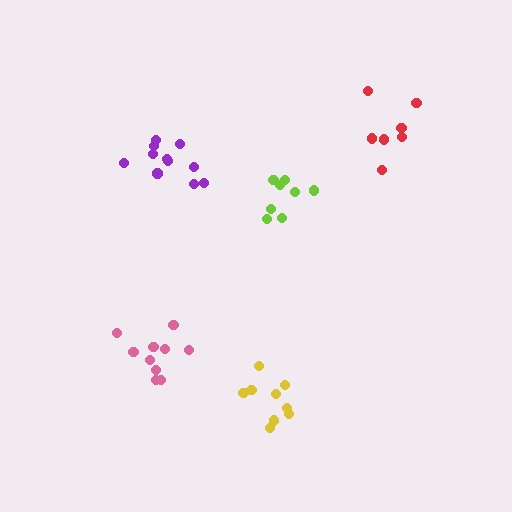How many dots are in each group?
Group 1: 8 dots, Group 2: 8 dots, Group 3: 9 dots, Group 4: 10 dots, Group 5: 11 dots (46 total).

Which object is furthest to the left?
The purple cluster is leftmost.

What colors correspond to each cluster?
The clusters are colored: lime, red, yellow, pink, purple.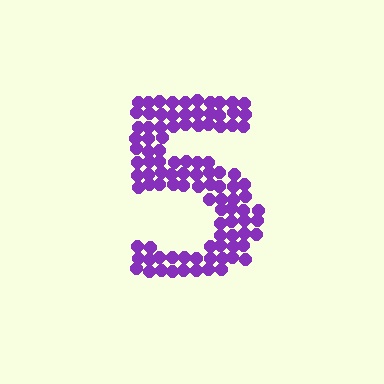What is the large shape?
The large shape is the digit 5.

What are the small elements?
The small elements are circles.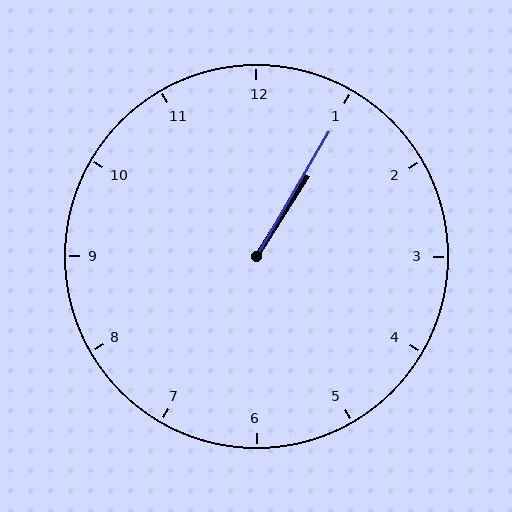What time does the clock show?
1:05.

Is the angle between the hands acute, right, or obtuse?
It is acute.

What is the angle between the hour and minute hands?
Approximately 2 degrees.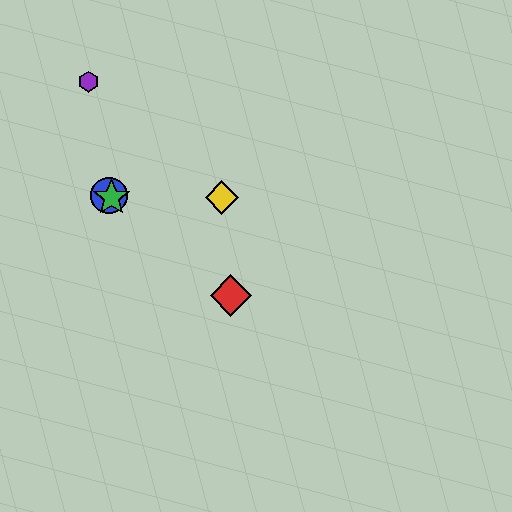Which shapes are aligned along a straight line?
The red diamond, the blue circle, the green star are aligned along a straight line.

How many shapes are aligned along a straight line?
3 shapes (the red diamond, the blue circle, the green star) are aligned along a straight line.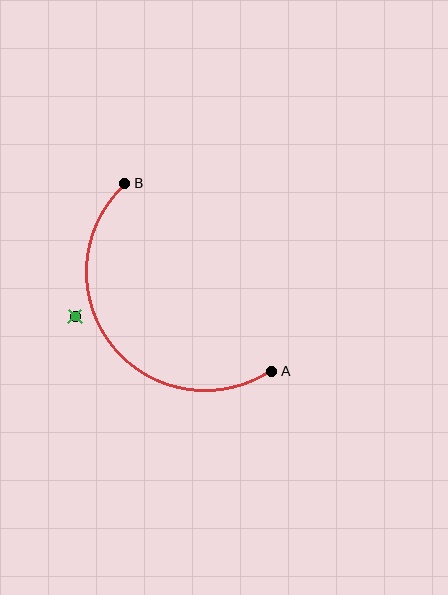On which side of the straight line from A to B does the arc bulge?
The arc bulges below and to the left of the straight line connecting A and B.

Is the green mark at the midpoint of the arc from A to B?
No — the green mark does not lie on the arc at all. It sits slightly outside the curve.